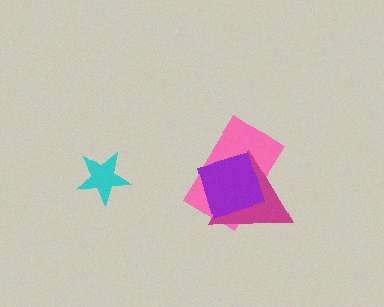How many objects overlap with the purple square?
2 objects overlap with the purple square.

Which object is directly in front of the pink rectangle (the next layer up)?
The magenta triangle is directly in front of the pink rectangle.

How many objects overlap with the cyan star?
0 objects overlap with the cyan star.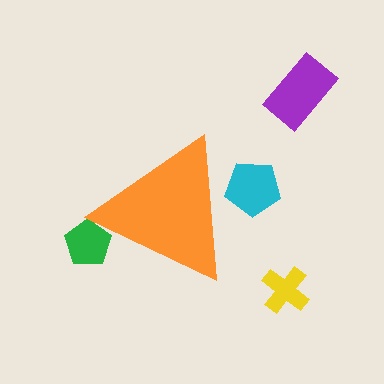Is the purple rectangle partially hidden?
No, the purple rectangle is fully visible.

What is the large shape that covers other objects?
An orange triangle.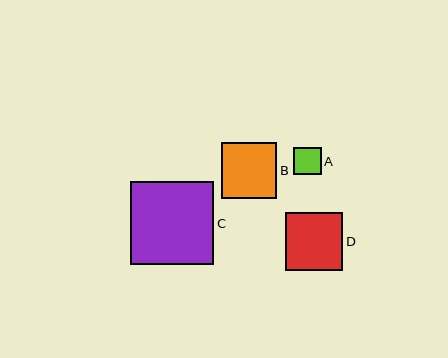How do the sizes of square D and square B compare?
Square D and square B are approximately the same size.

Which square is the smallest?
Square A is the smallest with a size of approximately 28 pixels.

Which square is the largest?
Square C is the largest with a size of approximately 83 pixels.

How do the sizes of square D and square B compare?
Square D and square B are approximately the same size.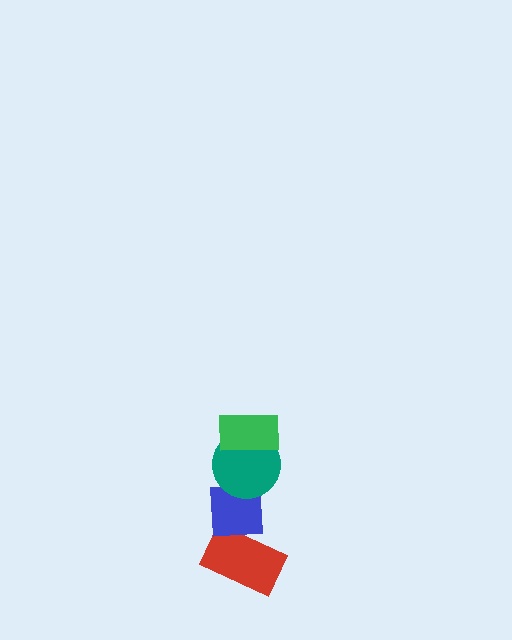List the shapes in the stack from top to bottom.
From top to bottom: the green rectangle, the teal circle, the blue square, the red rectangle.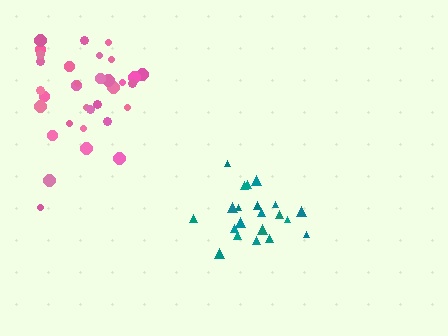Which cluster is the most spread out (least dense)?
Pink.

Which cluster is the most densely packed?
Teal.